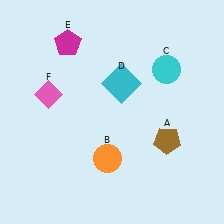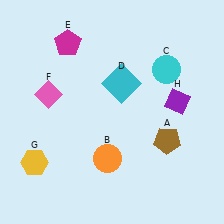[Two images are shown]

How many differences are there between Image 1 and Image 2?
There are 2 differences between the two images.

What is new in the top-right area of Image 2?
A purple diamond (H) was added in the top-right area of Image 2.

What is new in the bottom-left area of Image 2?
A yellow hexagon (G) was added in the bottom-left area of Image 2.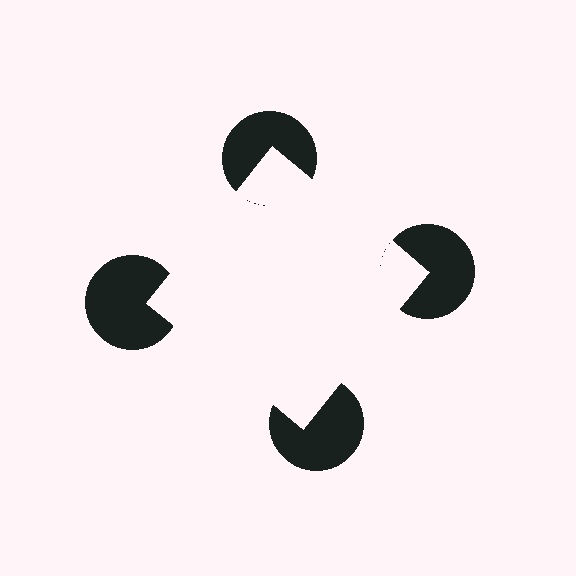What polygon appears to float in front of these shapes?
An illusory square — its edges are inferred from the aligned wedge cuts in the pac-man discs, not physically drawn.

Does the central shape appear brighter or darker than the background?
It typically appears slightly brighter than the background, even though no actual brightness change is drawn.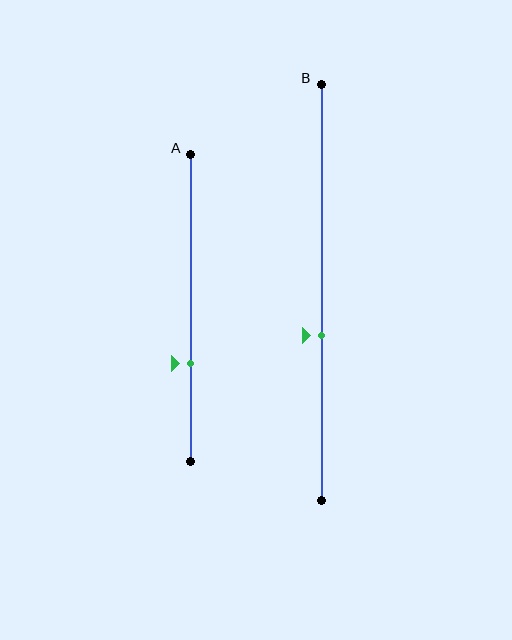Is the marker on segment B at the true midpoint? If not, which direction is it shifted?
No, the marker on segment B is shifted downward by about 10% of the segment length.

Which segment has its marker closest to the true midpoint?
Segment B has its marker closest to the true midpoint.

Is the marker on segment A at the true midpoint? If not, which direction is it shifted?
No, the marker on segment A is shifted downward by about 18% of the segment length.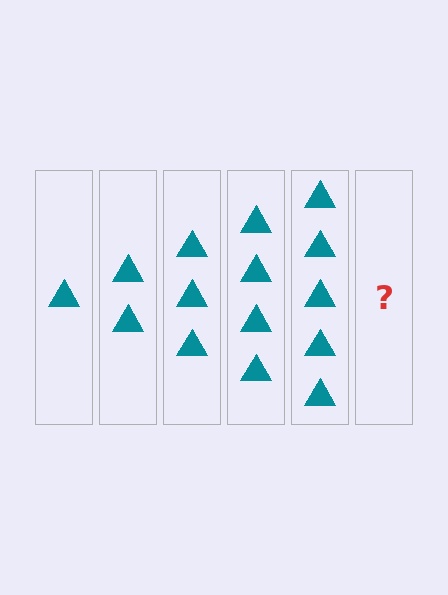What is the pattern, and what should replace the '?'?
The pattern is that each step adds one more triangle. The '?' should be 6 triangles.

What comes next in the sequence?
The next element should be 6 triangles.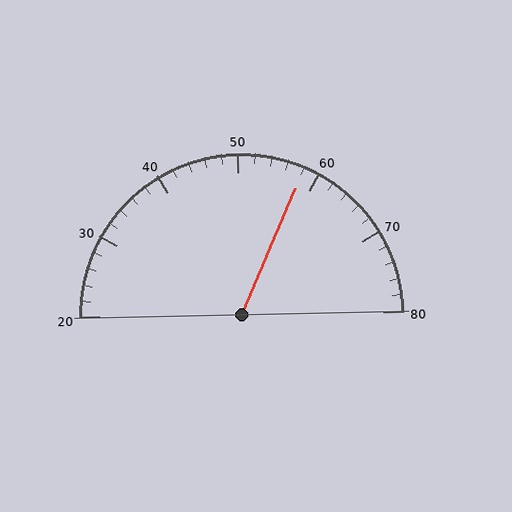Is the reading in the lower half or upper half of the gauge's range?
The reading is in the upper half of the range (20 to 80).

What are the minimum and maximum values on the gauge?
The gauge ranges from 20 to 80.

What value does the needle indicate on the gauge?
The needle indicates approximately 58.